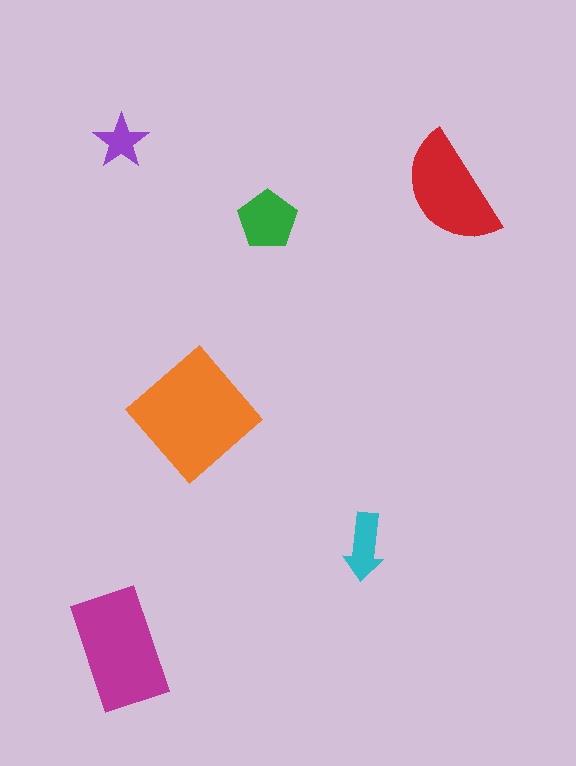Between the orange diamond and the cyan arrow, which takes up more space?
The orange diamond.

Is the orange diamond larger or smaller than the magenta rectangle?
Larger.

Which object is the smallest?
The purple star.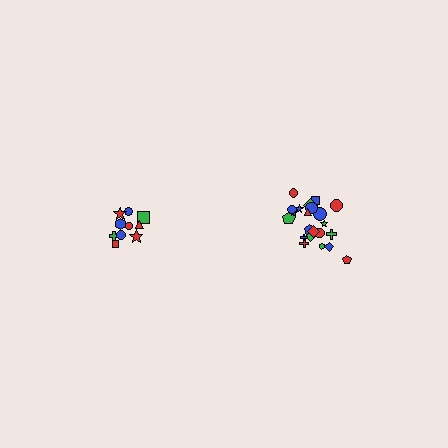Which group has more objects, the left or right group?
The right group.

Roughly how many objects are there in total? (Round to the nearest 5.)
Roughly 30 objects in total.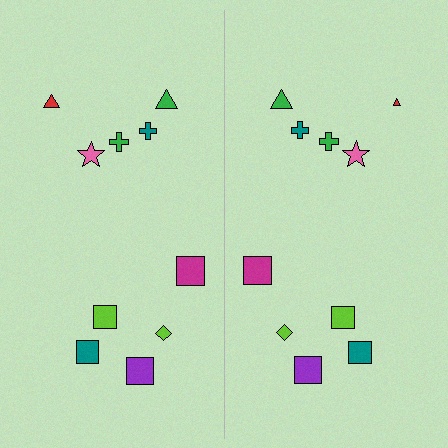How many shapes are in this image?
There are 20 shapes in this image.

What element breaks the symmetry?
The red triangle on the right side has a different size than its mirror counterpart.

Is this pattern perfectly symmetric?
No, the pattern is not perfectly symmetric. The red triangle on the right side has a different size than its mirror counterpart.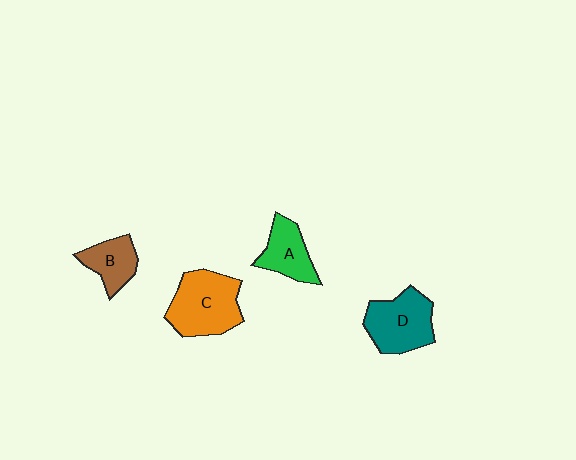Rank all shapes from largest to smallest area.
From largest to smallest: C (orange), D (teal), A (green), B (brown).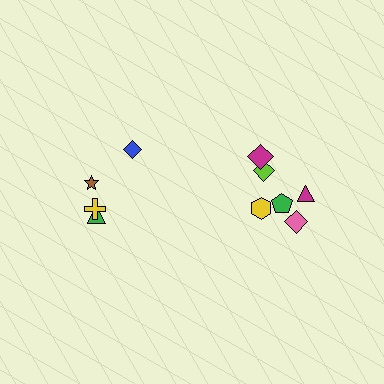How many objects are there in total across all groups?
There are 10 objects.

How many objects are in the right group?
There are 6 objects.